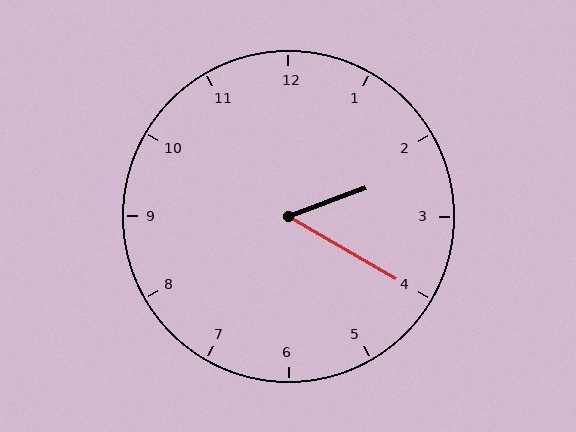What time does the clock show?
2:20.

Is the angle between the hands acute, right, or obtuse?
It is acute.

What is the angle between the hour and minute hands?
Approximately 50 degrees.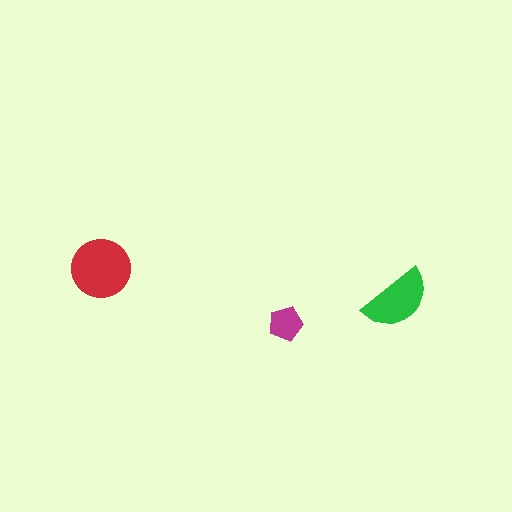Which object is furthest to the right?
The green semicircle is rightmost.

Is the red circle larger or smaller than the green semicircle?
Larger.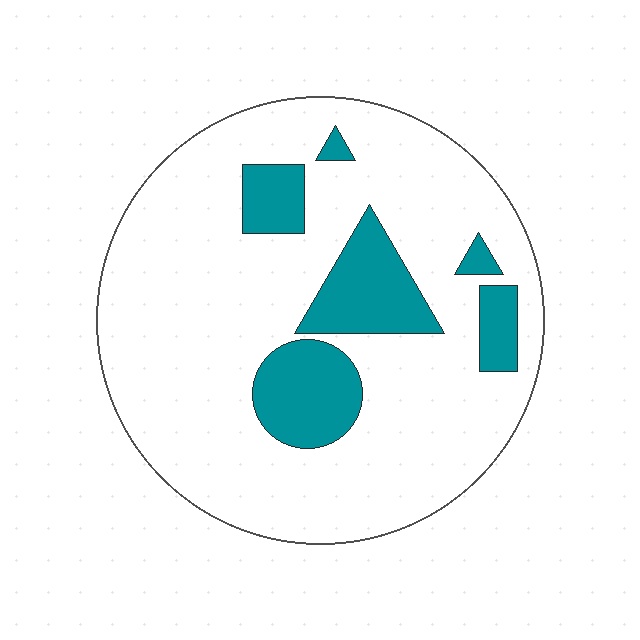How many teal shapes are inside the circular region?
6.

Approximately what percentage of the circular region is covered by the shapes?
Approximately 20%.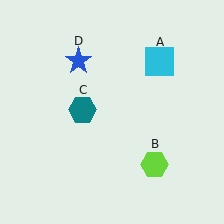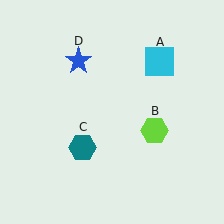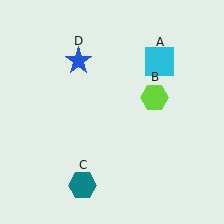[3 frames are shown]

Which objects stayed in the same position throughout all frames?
Cyan square (object A) and blue star (object D) remained stationary.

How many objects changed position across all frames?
2 objects changed position: lime hexagon (object B), teal hexagon (object C).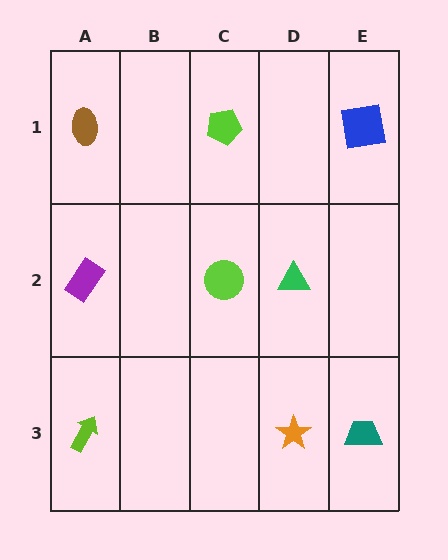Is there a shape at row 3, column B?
No, that cell is empty.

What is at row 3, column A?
A lime arrow.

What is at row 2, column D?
A green triangle.